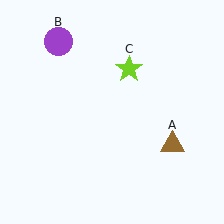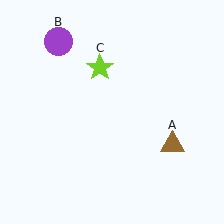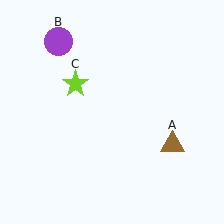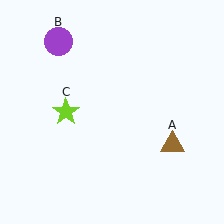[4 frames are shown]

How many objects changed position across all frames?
1 object changed position: lime star (object C).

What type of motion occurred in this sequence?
The lime star (object C) rotated counterclockwise around the center of the scene.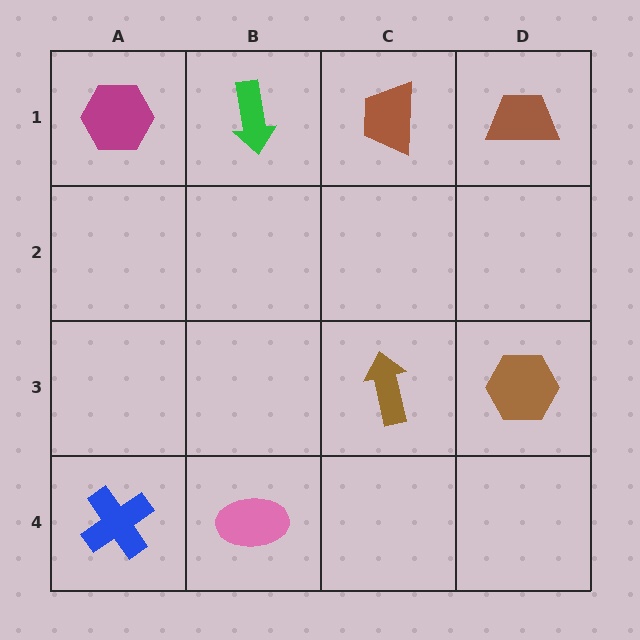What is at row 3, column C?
A brown arrow.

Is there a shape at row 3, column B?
No, that cell is empty.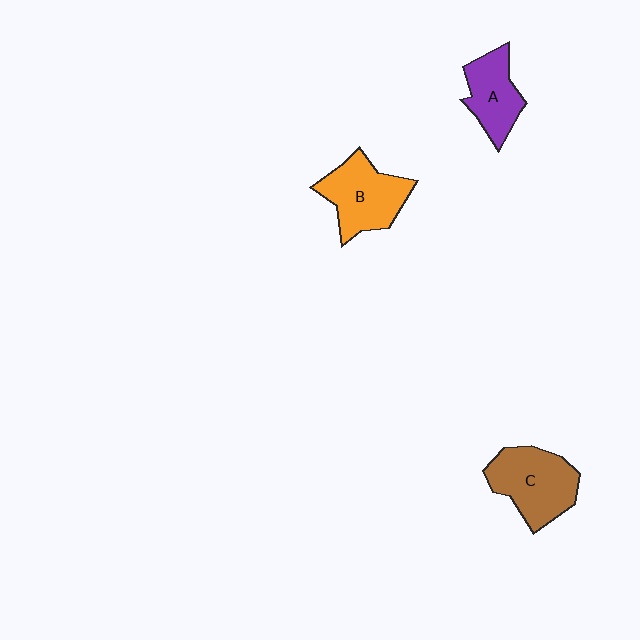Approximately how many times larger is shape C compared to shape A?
Approximately 1.4 times.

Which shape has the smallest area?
Shape A (purple).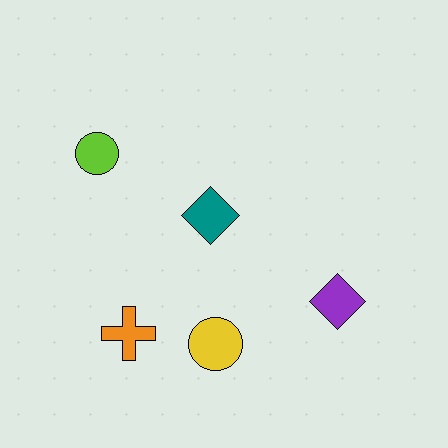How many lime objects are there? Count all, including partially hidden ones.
There is 1 lime object.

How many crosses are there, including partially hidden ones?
There is 1 cross.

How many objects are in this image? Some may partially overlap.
There are 5 objects.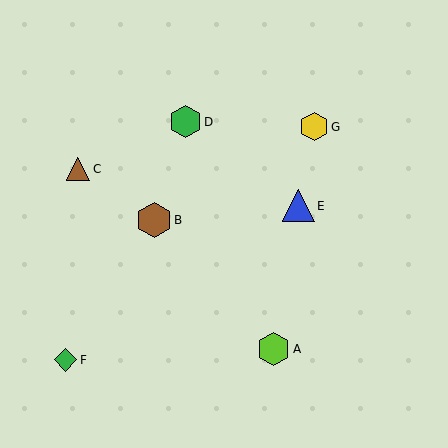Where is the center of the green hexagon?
The center of the green hexagon is at (186, 122).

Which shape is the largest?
The brown hexagon (labeled B) is the largest.